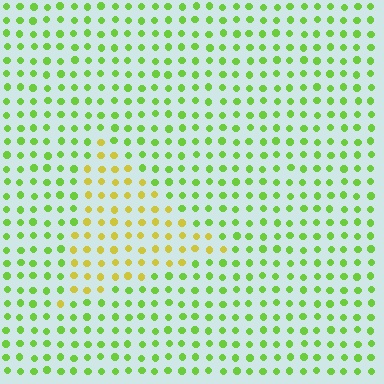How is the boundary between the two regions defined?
The boundary is defined purely by a slight shift in hue (about 43 degrees). Spacing, size, and orientation are identical on both sides.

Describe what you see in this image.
The image is filled with small lime elements in a uniform arrangement. A triangle-shaped region is visible where the elements are tinted to a slightly different hue, forming a subtle color boundary.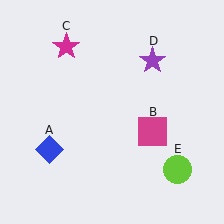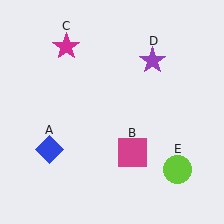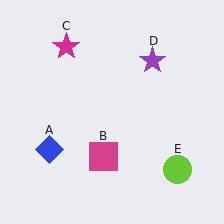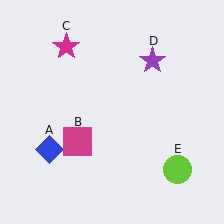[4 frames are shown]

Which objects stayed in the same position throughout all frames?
Blue diamond (object A) and magenta star (object C) and purple star (object D) and lime circle (object E) remained stationary.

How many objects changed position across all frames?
1 object changed position: magenta square (object B).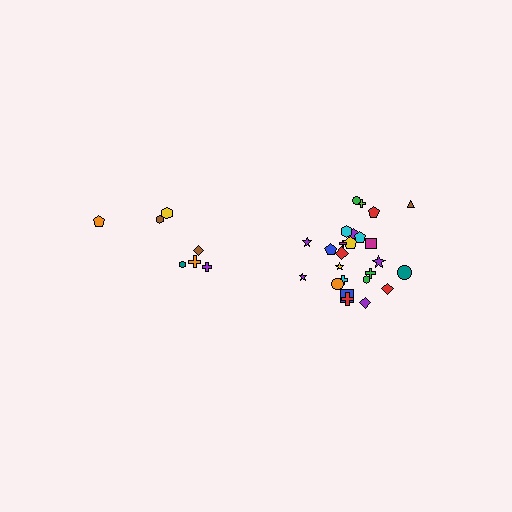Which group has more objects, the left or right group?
The right group.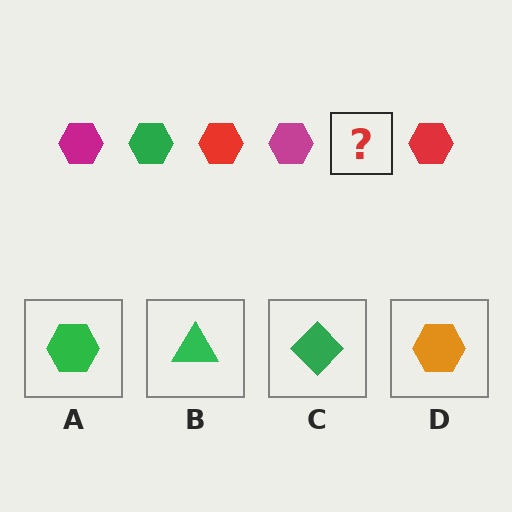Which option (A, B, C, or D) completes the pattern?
A.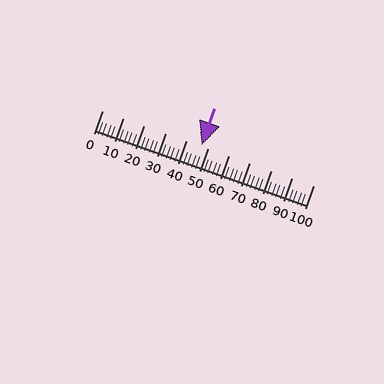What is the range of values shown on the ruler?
The ruler shows values from 0 to 100.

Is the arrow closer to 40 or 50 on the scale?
The arrow is closer to 50.